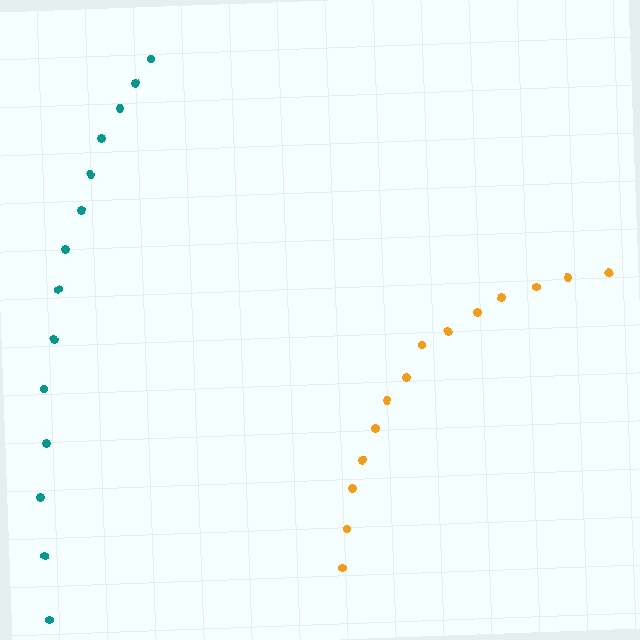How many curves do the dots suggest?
There are 2 distinct paths.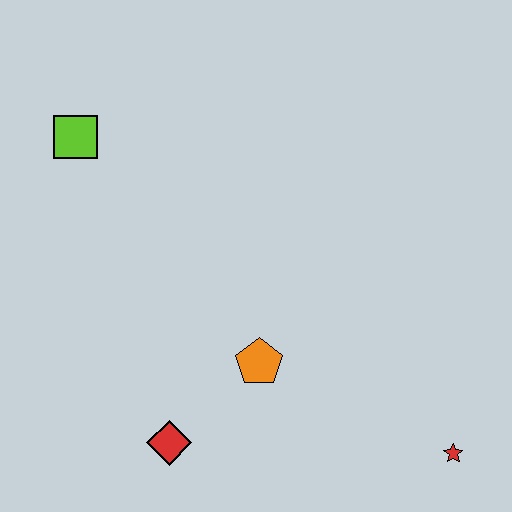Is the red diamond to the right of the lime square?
Yes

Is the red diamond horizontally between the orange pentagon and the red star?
No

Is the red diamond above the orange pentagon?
No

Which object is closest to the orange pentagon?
The red diamond is closest to the orange pentagon.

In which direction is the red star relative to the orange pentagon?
The red star is to the right of the orange pentagon.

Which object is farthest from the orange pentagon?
The lime square is farthest from the orange pentagon.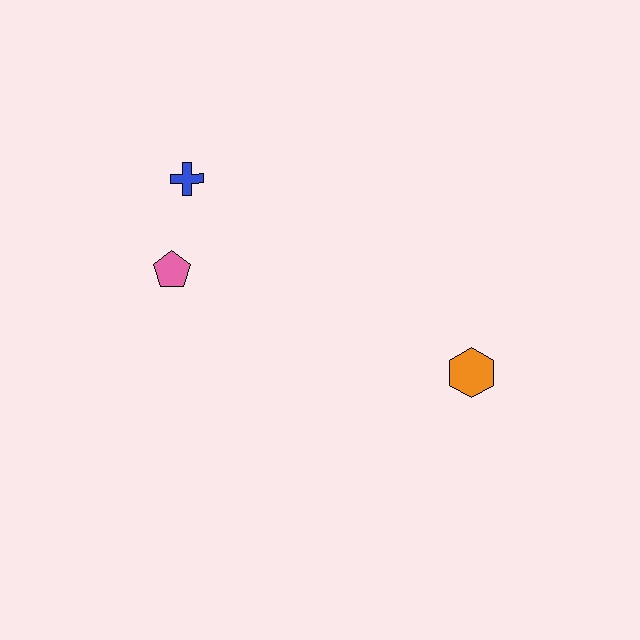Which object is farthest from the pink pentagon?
The orange hexagon is farthest from the pink pentagon.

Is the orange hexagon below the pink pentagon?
Yes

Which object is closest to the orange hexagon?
The pink pentagon is closest to the orange hexagon.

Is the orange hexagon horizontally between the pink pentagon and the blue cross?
No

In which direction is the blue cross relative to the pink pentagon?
The blue cross is above the pink pentagon.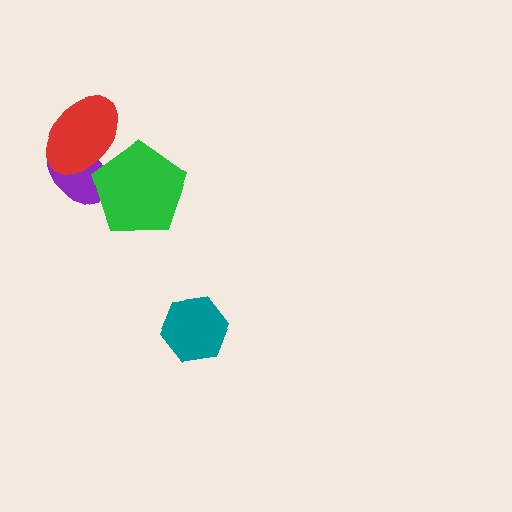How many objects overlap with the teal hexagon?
0 objects overlap with the teal hexagon.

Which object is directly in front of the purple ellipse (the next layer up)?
The green pentagon is directly in front of the purple ellipse.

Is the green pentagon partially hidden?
Yes, it is partially covered by another shape.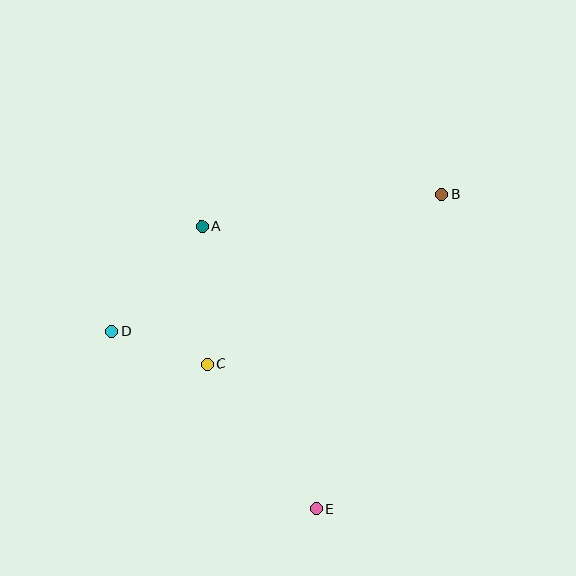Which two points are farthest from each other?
Points B and D are farthest from each other.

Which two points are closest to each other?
Points C and D are closest to each other.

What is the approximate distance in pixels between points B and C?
The distance between B and C is approximately 290 pixels.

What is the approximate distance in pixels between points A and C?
The distance between A and C is approximately 138 pixels.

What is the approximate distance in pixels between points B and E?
The distance between B and E is approximately 339 pixels.